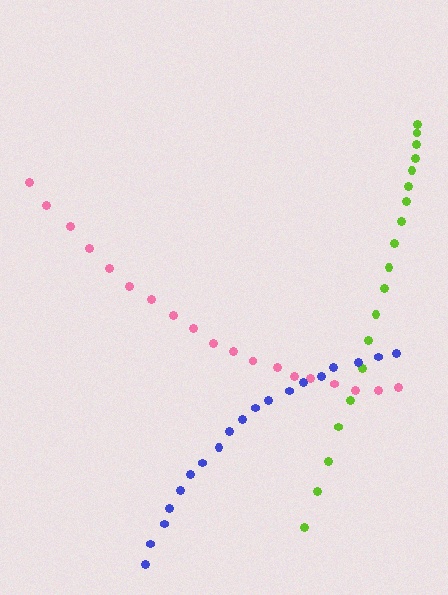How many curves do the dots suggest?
There are 3 distinct paths.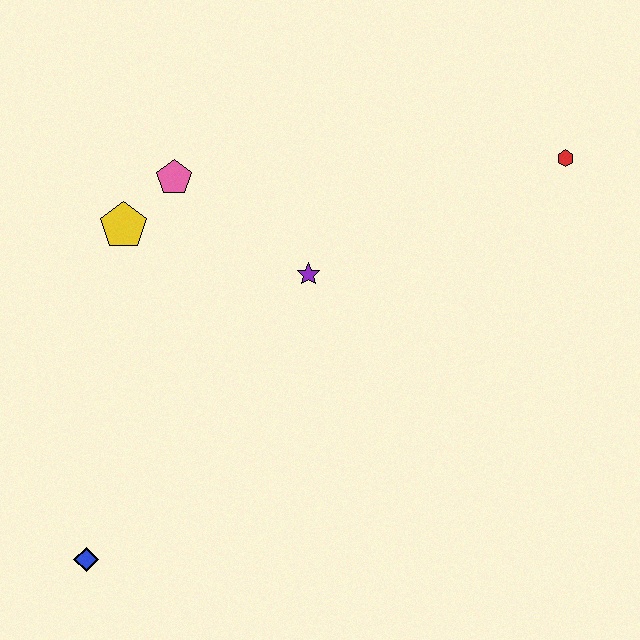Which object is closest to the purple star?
The pink pentagon is closest to the purple star.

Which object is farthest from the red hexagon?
The blue diamond is farthest from the red hexagon.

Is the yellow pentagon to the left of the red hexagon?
Yes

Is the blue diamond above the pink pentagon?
No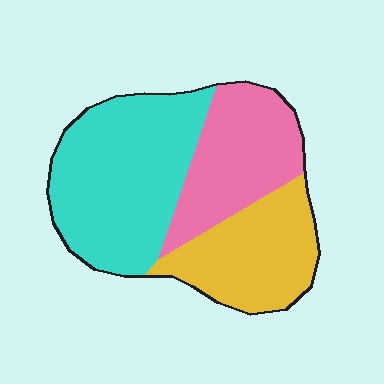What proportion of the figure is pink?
Pink takes up between a quarter and a half of the figure.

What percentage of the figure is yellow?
Yellow takes up about one quarter (1/4) of the figure.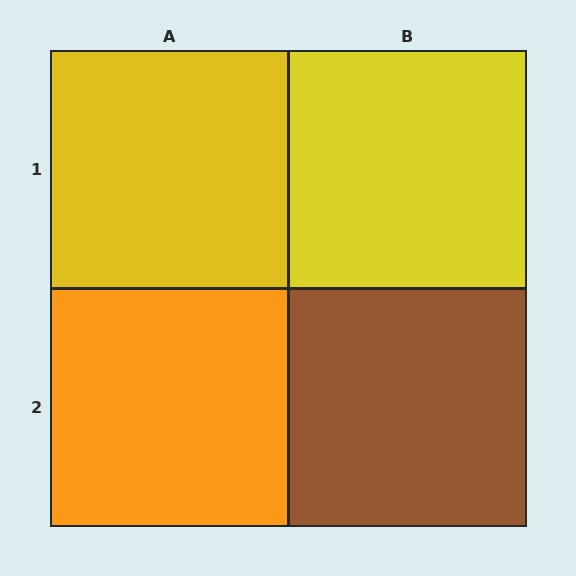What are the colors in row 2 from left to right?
Orange, brown.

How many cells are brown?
1 cell is brown.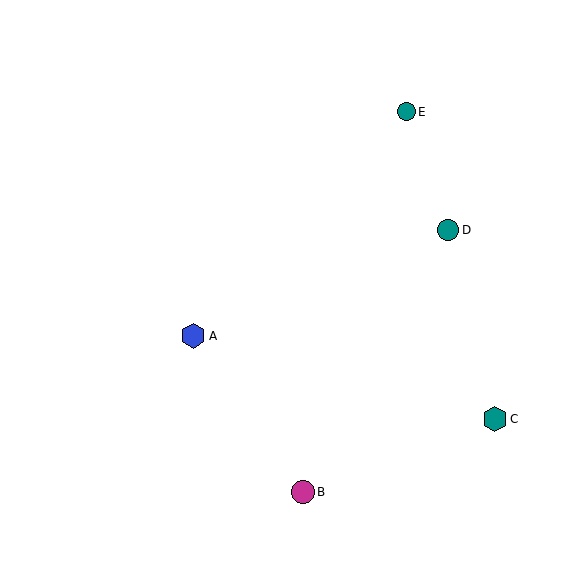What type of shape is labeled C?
Shape C is a teal hexagon.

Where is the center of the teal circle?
The center of the teal circle is at (406, 112).